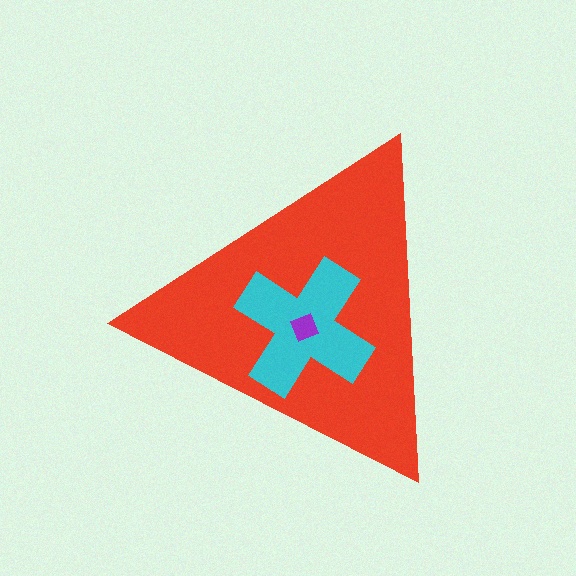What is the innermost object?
The purple square.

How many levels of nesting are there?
3.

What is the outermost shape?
The red triangle.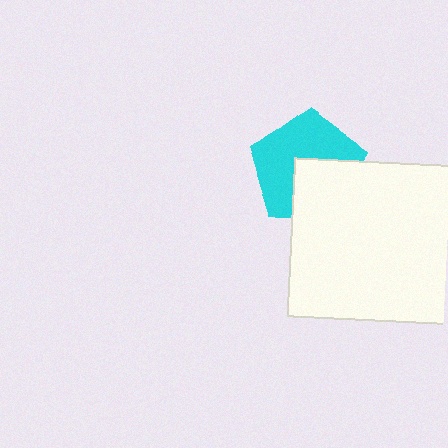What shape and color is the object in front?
The object in front is a white square.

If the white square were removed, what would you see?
You would see the complete cyan pentagon.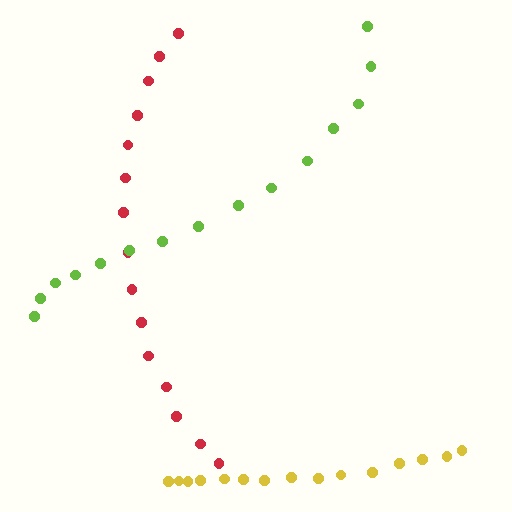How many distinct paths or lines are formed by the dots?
There are 3 distinct paths.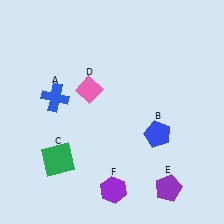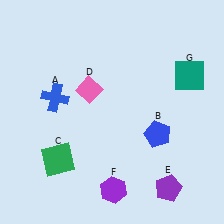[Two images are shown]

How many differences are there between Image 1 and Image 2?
There is 1 difference between the two images.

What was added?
A teal square (G) was added in Image 2.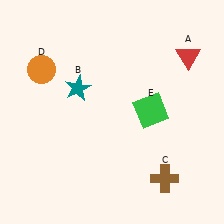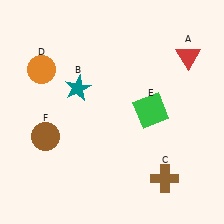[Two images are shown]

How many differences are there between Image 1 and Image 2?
There is 1 difference between the two images.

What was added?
A brown circle (F) was added in Image 2.